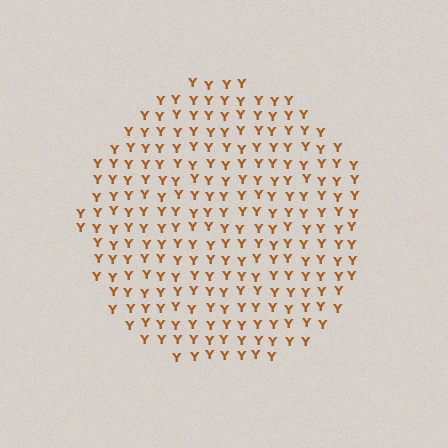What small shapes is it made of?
It is made of small letter Y's.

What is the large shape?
The large shape is a circle.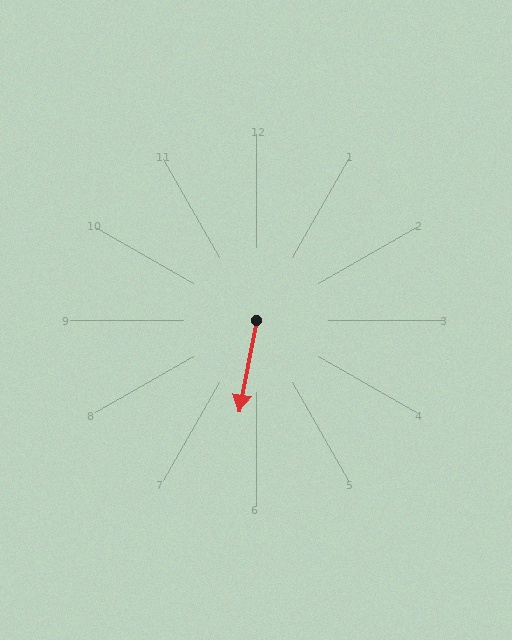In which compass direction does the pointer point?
South.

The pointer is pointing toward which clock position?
Roughly 6 o'clock.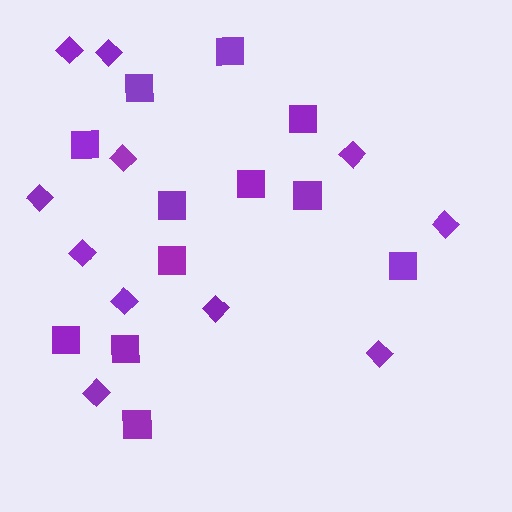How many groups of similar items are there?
There are 2 groups: one group of diamonds (11) and one group of squares (12).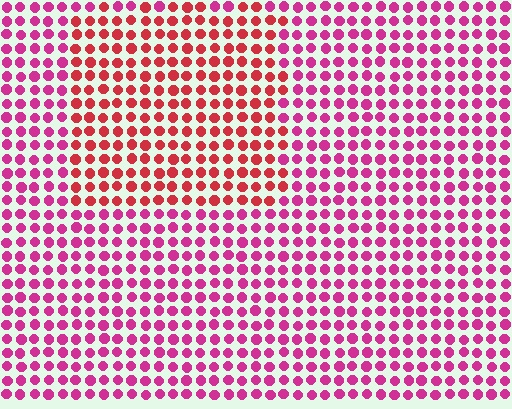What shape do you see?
I see a rectangle.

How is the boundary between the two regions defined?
The boundary is defined purely by a slight shift in hue (about 32 degrees). Spacing, size, and orientation are identical on both sides.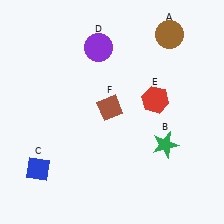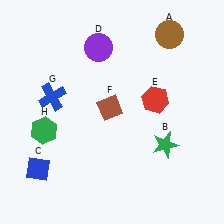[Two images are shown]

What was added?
A blue cross (G), a green hexagon (H) were added in Image 2.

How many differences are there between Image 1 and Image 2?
There are 2 differences between the two images.